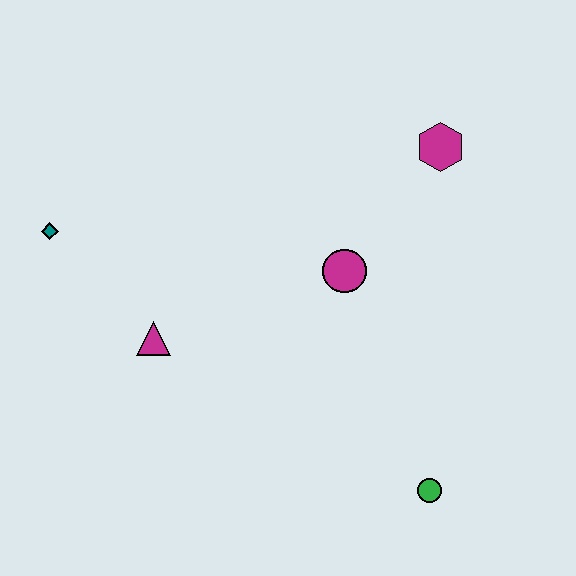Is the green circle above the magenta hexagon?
No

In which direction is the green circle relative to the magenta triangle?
The green circle is to the right of the magenta triangle.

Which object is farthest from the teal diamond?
The green circle is farthest from the teal diamond.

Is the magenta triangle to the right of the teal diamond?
Yes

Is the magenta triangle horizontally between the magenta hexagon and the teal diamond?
Yes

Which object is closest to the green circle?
The magenta circle is closest to the green circle.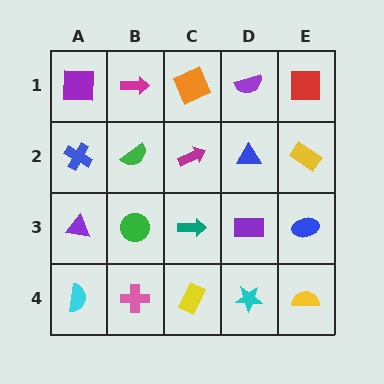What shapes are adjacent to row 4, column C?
A teal arrow (row 3, column C), a pink cross (row 4, column B), a cyan star (row 4, column D).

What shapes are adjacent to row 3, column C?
A magenta arrow (row 2, column C), a yellow rectangle (row 4, column C), a green circle (row 3, column B), a purple rectangle (row 3, column D).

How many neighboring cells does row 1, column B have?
3.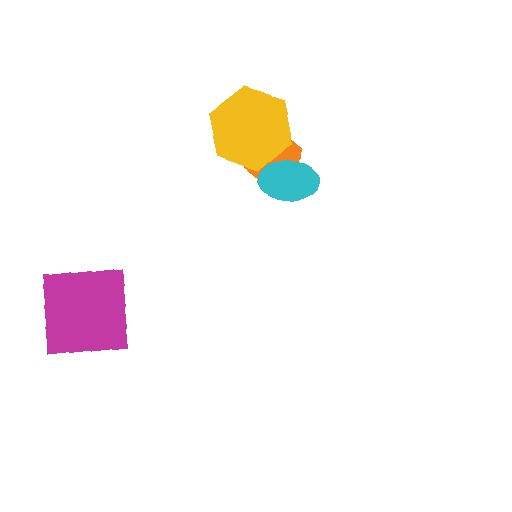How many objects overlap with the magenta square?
0 objects overlap with the magenta square.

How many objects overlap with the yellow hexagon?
2 objects overlap with the yellow hexagon.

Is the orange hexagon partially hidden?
Yes, it is partially covered by another shape.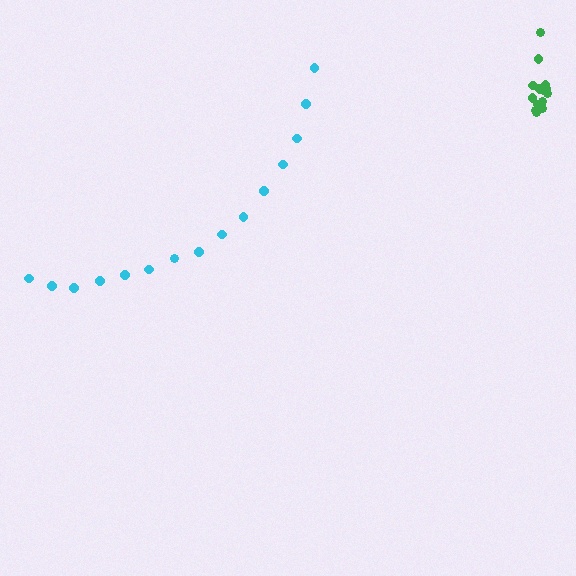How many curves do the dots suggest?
There are 2 distinct paths.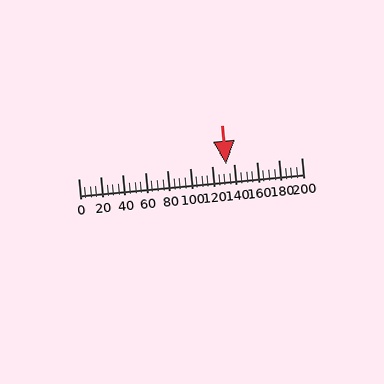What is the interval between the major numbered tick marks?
The major tick marks are spaced 20 units apart.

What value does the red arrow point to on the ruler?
The red arrow points to approximately 132.